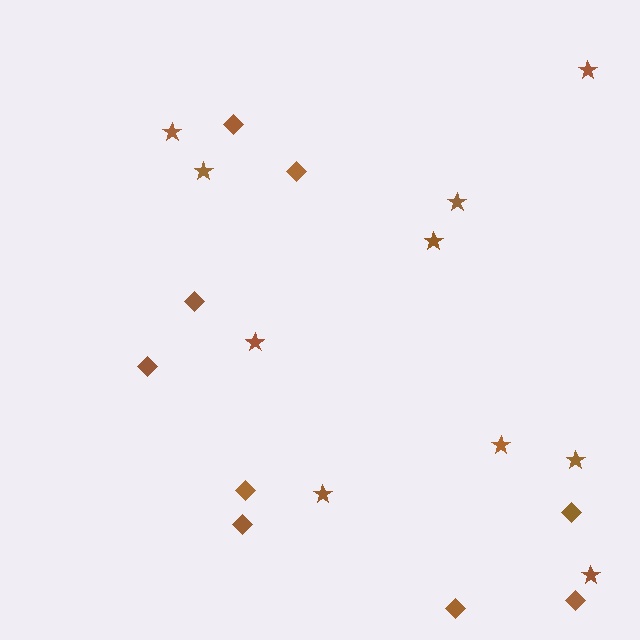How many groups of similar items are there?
There are 2 groups: one group of diamonds (9) and one group of stars (10).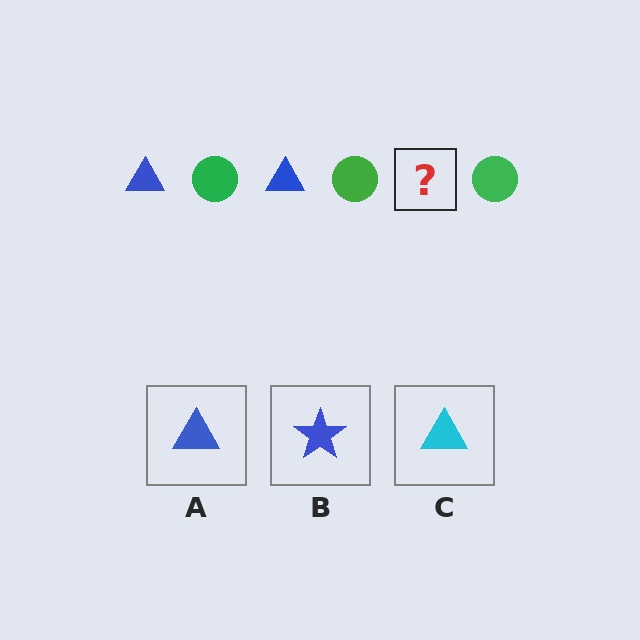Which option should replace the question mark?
Option A.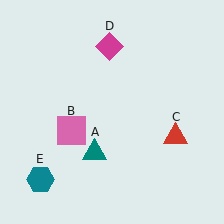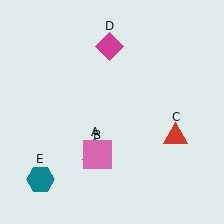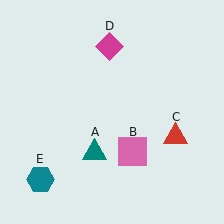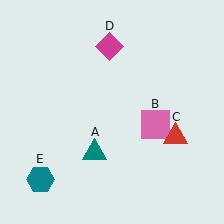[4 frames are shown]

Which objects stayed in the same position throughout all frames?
Teal triangle (object A) and red triangle (object C) and magenta diamond (object D) and teal hexagon (object E) remained stationary.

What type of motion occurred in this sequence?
The pink square (object B) rotated counterclockwise around the center of the scene.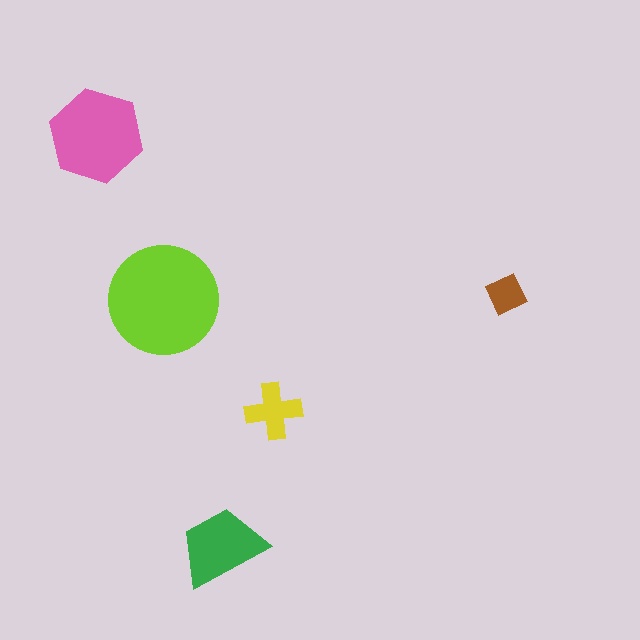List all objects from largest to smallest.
The lime circle, the pink hexagon, the green trapezoid, the yellow cross, the brown diamond.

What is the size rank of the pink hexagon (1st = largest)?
2nd.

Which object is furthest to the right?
The brown diamond is rightmost.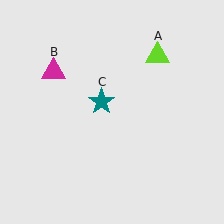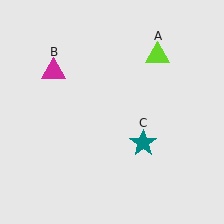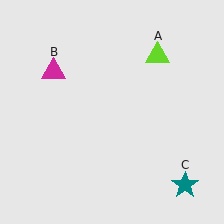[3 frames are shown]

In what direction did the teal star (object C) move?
The teal star (object C) moved down and to the right.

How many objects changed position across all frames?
1 object changed position: teal star (object C).